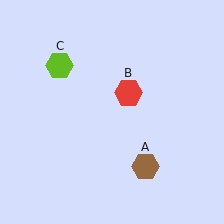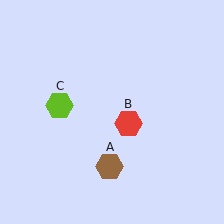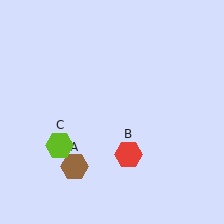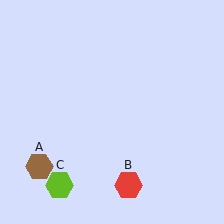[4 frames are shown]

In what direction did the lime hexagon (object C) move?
The lime hexagon (object C) moved down.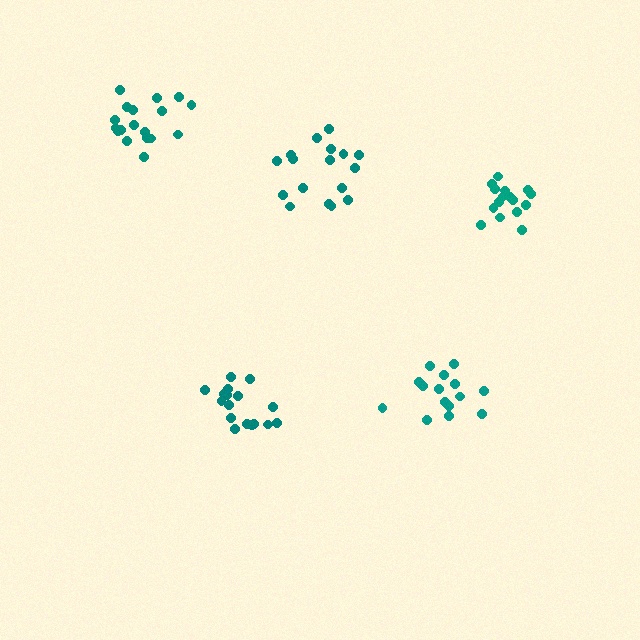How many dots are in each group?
Group 1: 17 dots, Group 2: 15 dots, Group 3: 16 dots, Group 4: 18 dots, Group 5: 17 dots (83 total).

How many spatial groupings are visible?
There are 5 spatial groupings.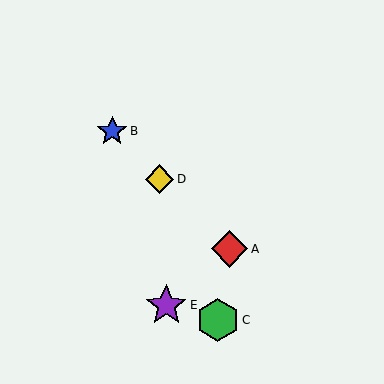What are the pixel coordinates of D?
Object D is at (160, 179).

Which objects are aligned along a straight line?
Objects A, B, D are aligned along a straight line.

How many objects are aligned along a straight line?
3 objects (A, B, D) are aligned along a straight line.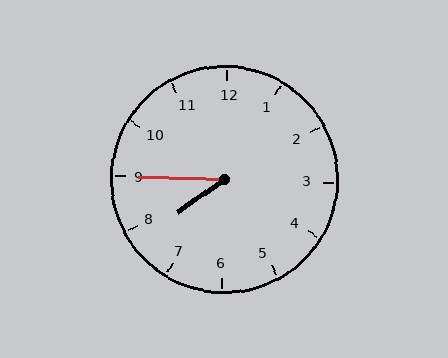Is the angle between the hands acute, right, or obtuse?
It is acute.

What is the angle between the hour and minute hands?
Approximately 38 degrees.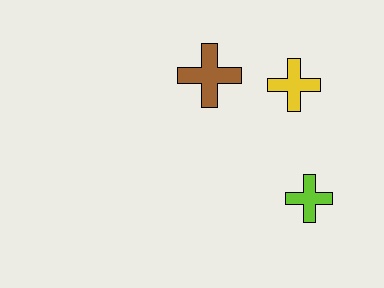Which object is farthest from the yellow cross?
The lime cross is farthest from the yellow cross.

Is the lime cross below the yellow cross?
Yes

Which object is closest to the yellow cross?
The brown cross is closest to the yellow cross.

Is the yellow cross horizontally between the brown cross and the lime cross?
Yes